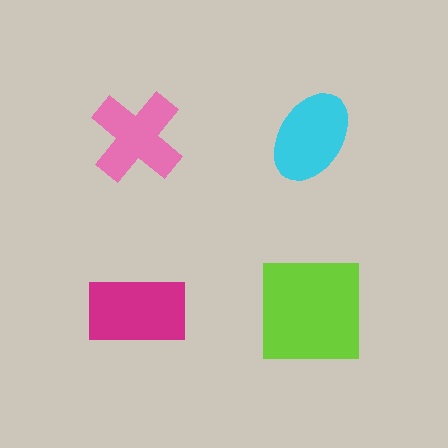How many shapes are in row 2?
2 shapes.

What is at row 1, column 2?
A cyan ellipse.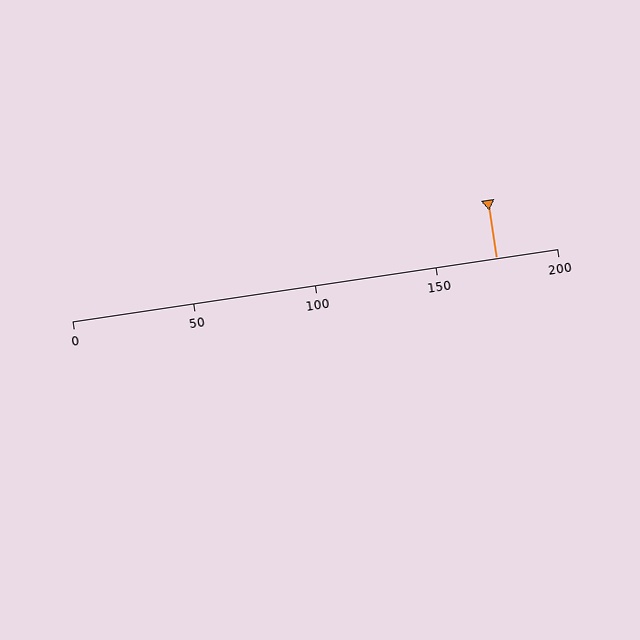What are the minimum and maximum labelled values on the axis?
The axis runs from 0 to 200.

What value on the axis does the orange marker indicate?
The marker indicates approximately 175.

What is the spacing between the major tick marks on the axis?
The major ticks are spaced 50 apart.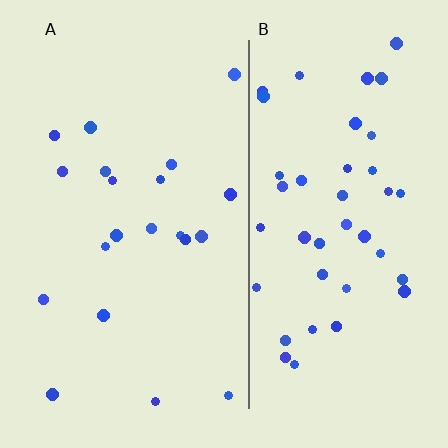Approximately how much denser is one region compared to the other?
Approximately 2.1× — region B over region A.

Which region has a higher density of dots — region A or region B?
B (the right).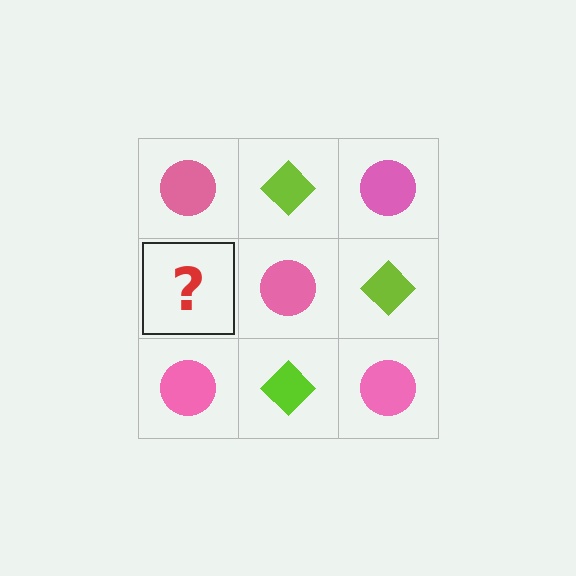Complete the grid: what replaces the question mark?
The question mark should be replaced with a lime diamond.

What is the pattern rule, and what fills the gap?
The rule is that it alternates pink circle and lime diamond in a checkerboard pattern. The gap should be filled with a lime diamond.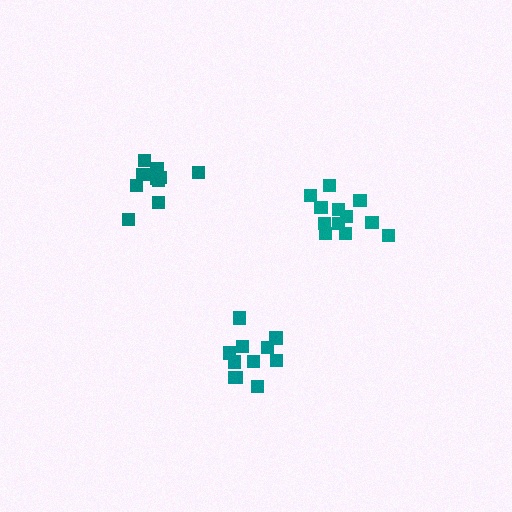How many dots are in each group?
Group 1: 12 dots, Group 2: 10 dots, Group 3: 11 dots (33 total).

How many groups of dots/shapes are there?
There are 3 groups.